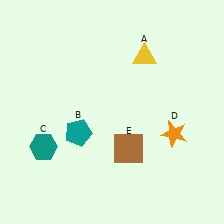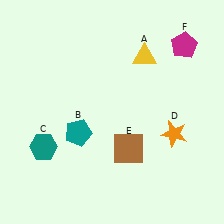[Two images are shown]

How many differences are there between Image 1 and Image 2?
There is 1 difference between the two images.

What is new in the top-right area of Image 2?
A magenta pentagon (F) was added in the top-right area of Image 2.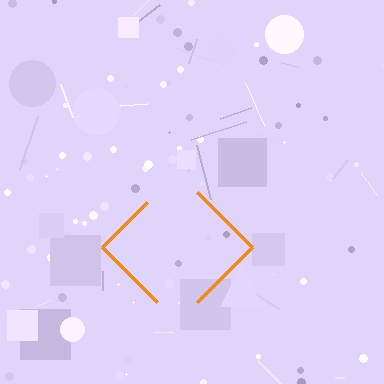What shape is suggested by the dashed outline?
The dashed outline suggests a diamond.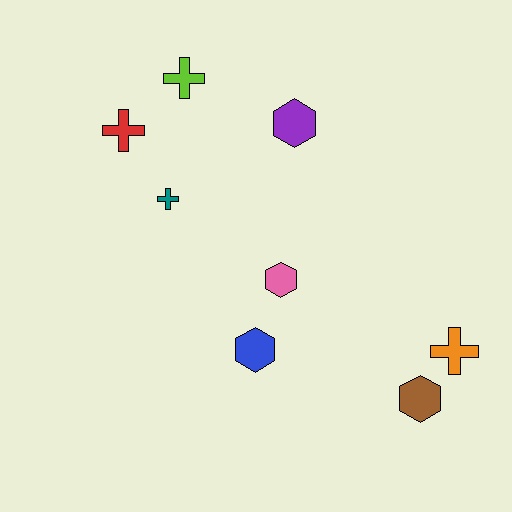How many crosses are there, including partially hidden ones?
There are 4 crosses.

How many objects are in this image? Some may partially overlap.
There are 8 objects.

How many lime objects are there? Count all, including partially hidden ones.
There is 1 lime object.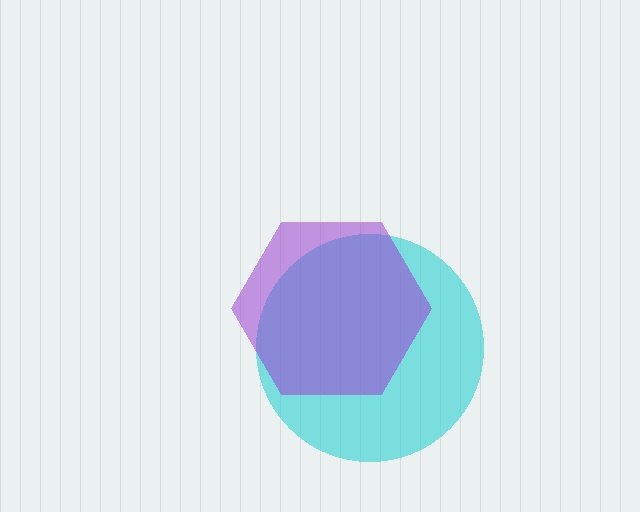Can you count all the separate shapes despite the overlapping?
Yes, there are 2 separate shapes.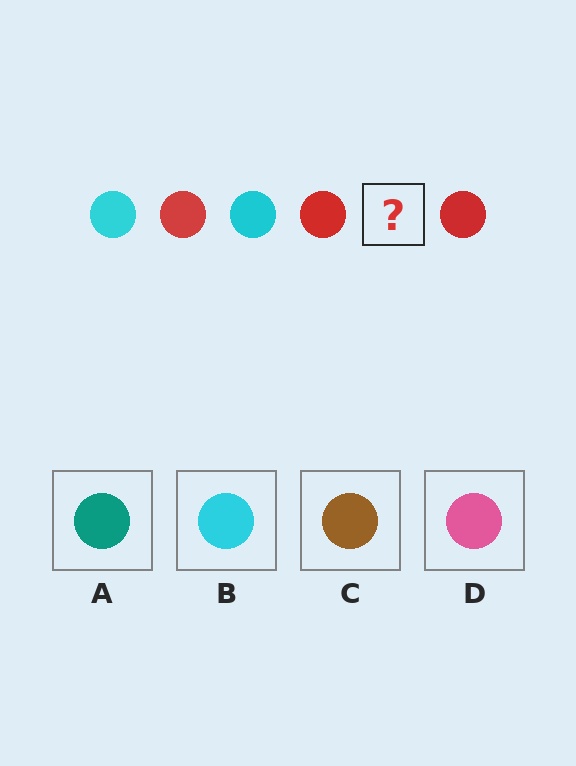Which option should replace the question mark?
Option B.